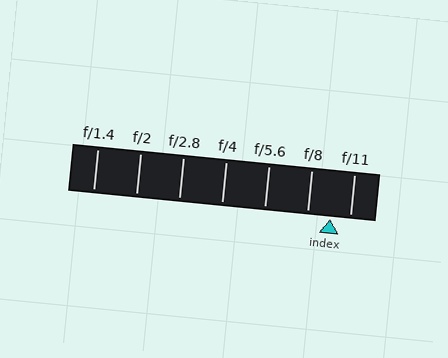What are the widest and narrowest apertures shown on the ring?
The widest aperture shown is f/1.4 and the narrowest is f/11.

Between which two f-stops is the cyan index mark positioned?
The index mark is between f/8 and f/11.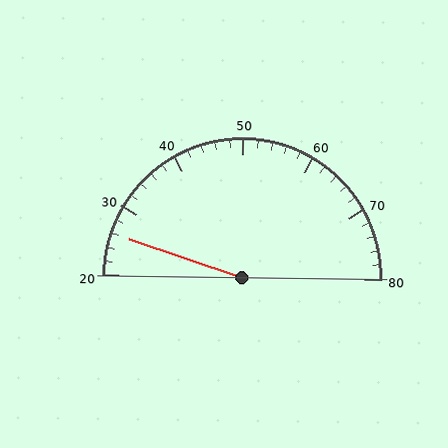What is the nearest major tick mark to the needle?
The nearest major tick mark is 30.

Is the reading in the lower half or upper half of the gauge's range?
The reading is in the lower half of the range (20 to 80).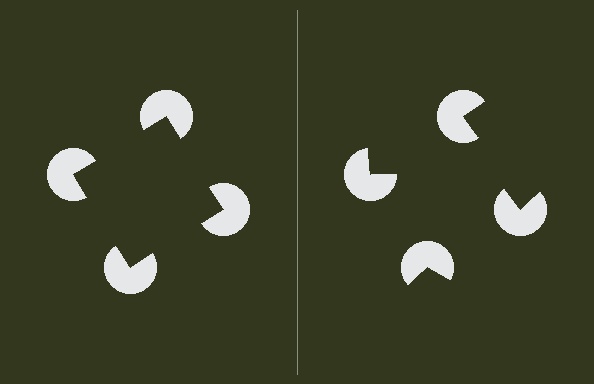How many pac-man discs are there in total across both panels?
8 — 4 on each side.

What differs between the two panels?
The pac-man discs are positioned identically on both sides; only the wedge orientations differ. On the left they align to a square; on the right they are misaligned.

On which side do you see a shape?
An illusory square appears on the left side. On the right side the wedge cuts are rotated, so no coherent shape forms.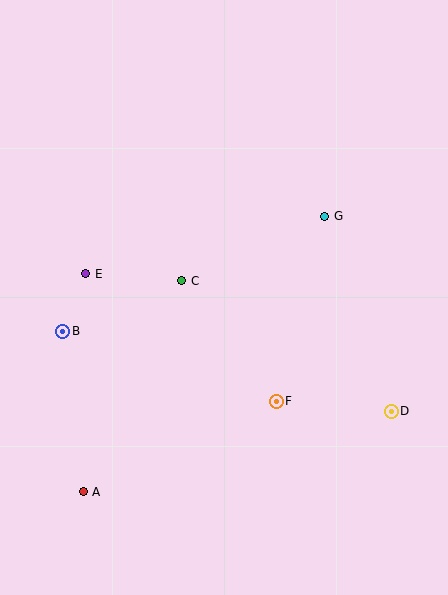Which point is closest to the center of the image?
Point C at (182, 281) is closest to the center.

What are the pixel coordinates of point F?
Point F is at (276, 401).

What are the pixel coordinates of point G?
Point G is at (325, 216).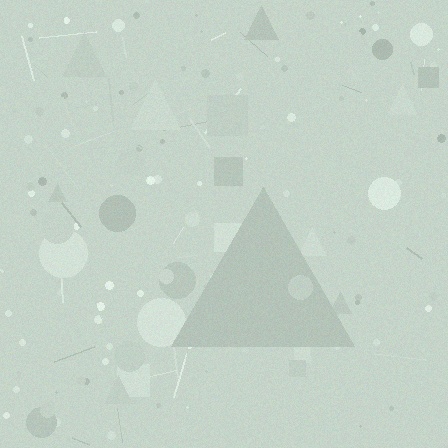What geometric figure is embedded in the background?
A triangle is embedded in the background.